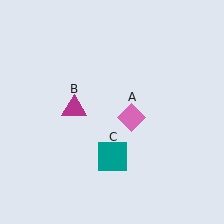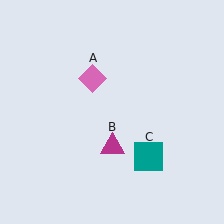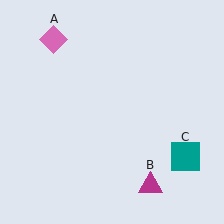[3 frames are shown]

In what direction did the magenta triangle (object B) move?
The magenta triangle (object B) moved down and to the right.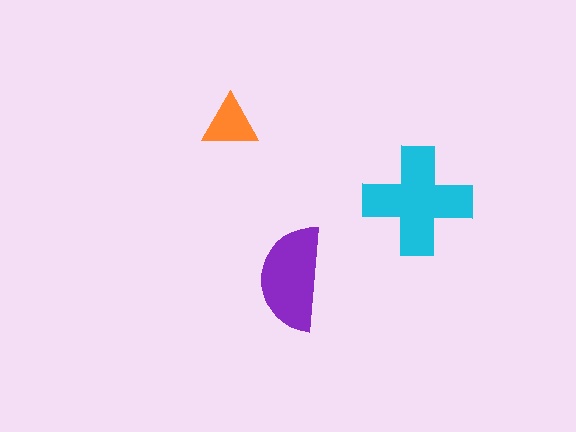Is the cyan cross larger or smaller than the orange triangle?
Larger.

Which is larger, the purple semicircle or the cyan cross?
The cyan cross.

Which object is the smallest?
The orange triangle.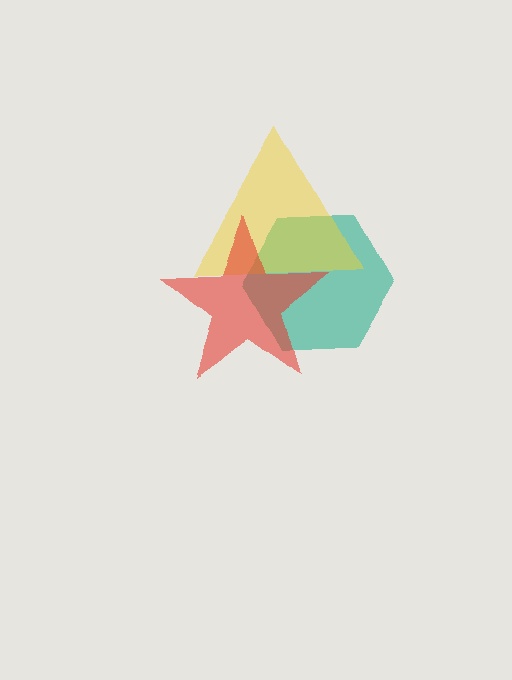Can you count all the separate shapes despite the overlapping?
Yes, there are 3 separate shapes.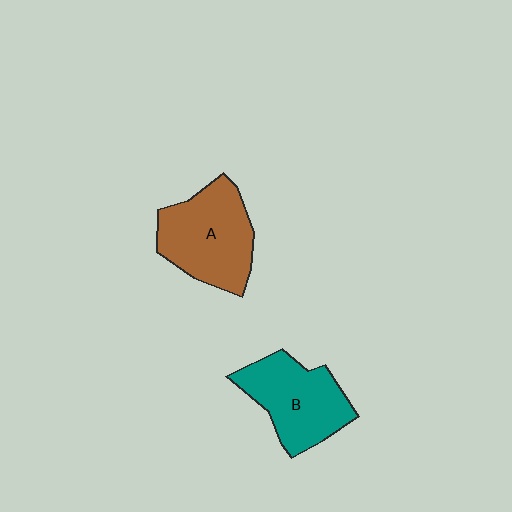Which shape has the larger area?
Shape A (brown).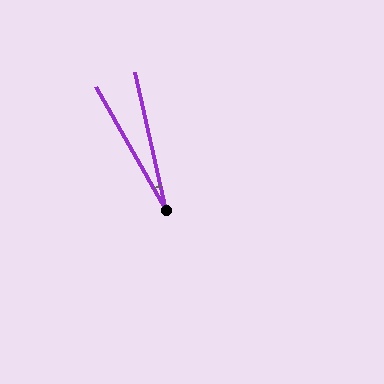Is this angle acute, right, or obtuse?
It is acute.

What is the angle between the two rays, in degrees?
Approximately 17 degrees.